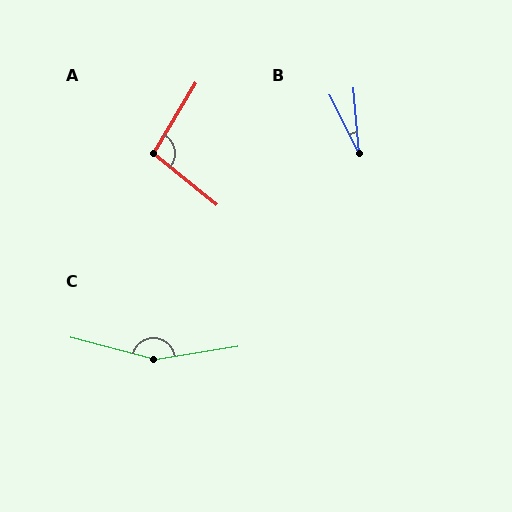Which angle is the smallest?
B, at approximately 22 degrees.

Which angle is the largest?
C, at approximately 157 degrees.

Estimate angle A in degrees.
Approximately 98 degrees.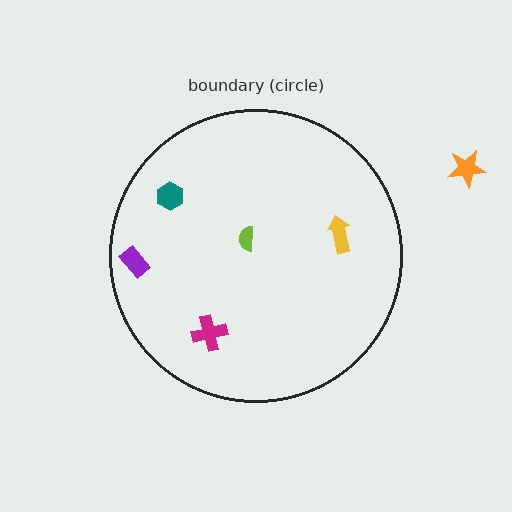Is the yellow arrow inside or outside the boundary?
Inside.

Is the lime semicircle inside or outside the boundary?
Inside.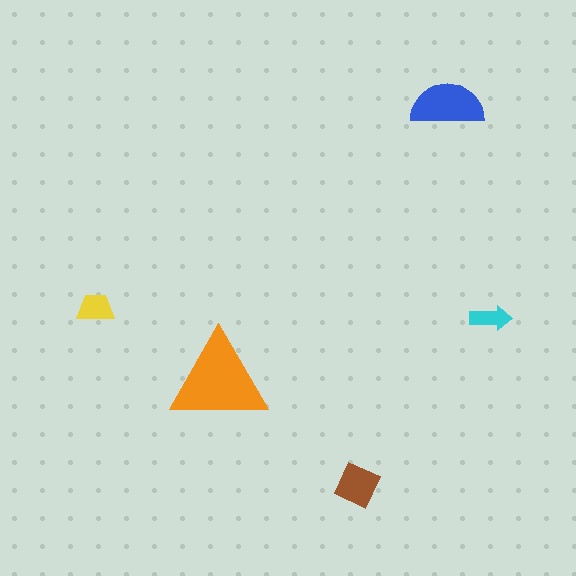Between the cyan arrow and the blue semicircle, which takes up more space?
The blue semicircle.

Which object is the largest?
The orange triangle.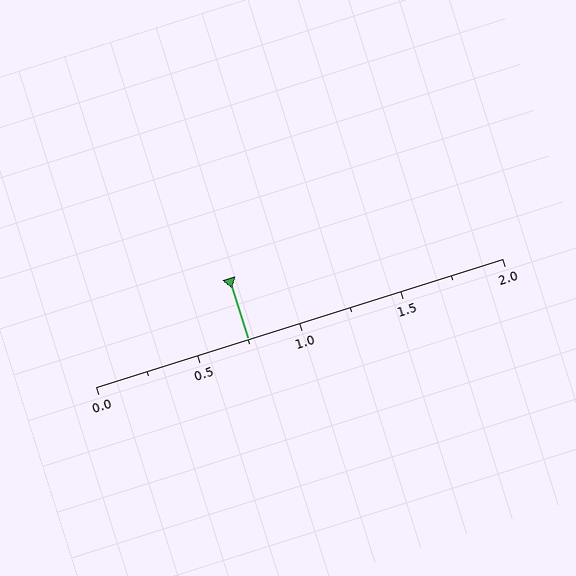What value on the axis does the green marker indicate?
The marker indicates approximately 0.75.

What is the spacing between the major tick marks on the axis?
The major ticks are spaced 0.5 apart.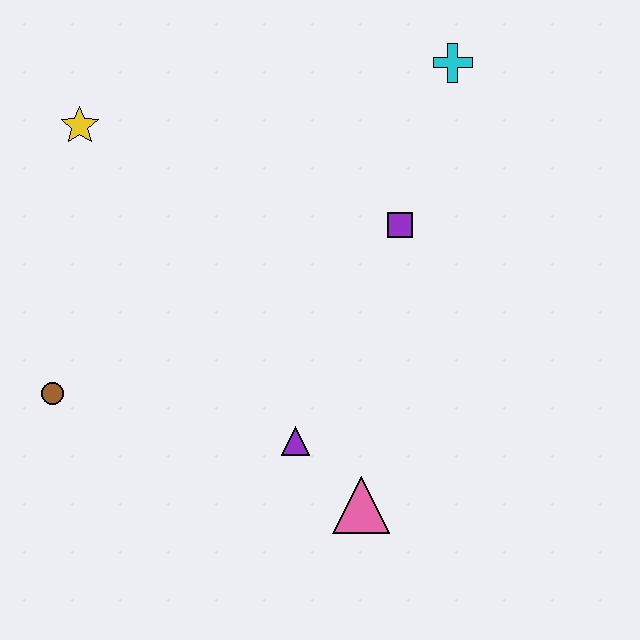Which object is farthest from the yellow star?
The pink triangle is farthest from the yellow star.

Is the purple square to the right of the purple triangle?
Yes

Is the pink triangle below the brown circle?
Yes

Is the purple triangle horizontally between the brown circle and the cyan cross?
Yes